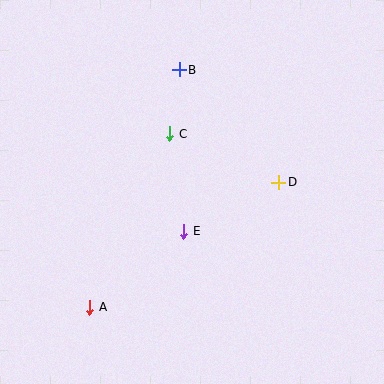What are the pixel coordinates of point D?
Point D is at (279, 182).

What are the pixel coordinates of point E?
Point E is at (184, 231).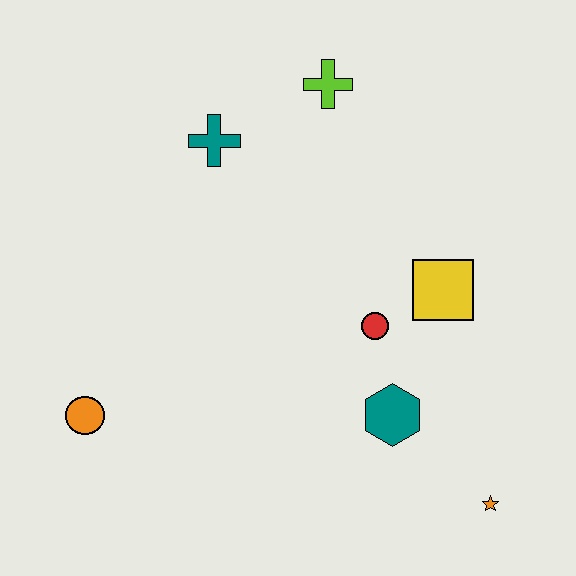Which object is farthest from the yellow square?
The orange circle is farthest from the yellow square.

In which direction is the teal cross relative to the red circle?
The teal cross is above the red circle.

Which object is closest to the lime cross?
The teal cross is closest to the lime cross.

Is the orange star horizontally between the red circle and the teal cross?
No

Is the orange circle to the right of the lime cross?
No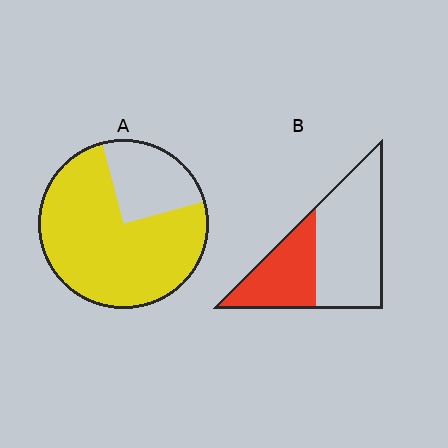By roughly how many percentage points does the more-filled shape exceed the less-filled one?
By roughly 40 percentage points (A over B).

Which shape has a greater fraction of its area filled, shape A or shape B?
Shape A.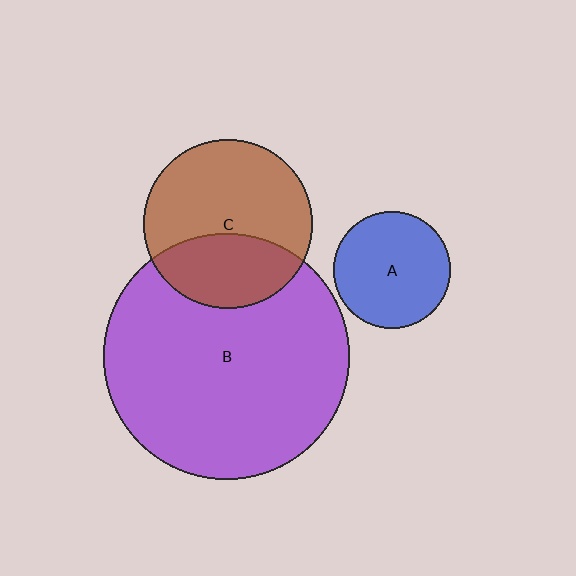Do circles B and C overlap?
Yes.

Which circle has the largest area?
Circle B (purple).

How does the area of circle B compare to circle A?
Approximately 4.4 times.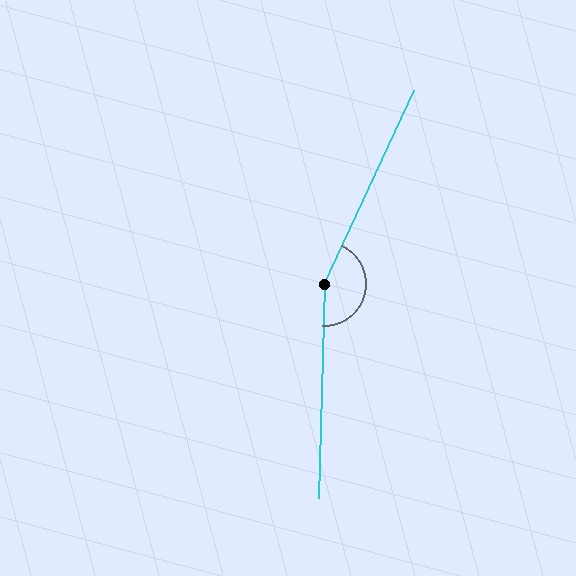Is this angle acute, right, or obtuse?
It is obtuse.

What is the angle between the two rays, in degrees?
Approximately 156 degrees.